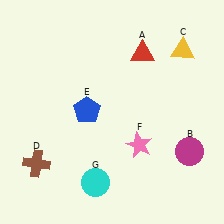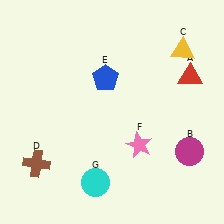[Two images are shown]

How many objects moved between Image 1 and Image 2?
2 objects moved between the two images.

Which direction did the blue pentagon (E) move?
The blue pentagon (E) moved up.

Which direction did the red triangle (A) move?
The red triangle (A) moved right.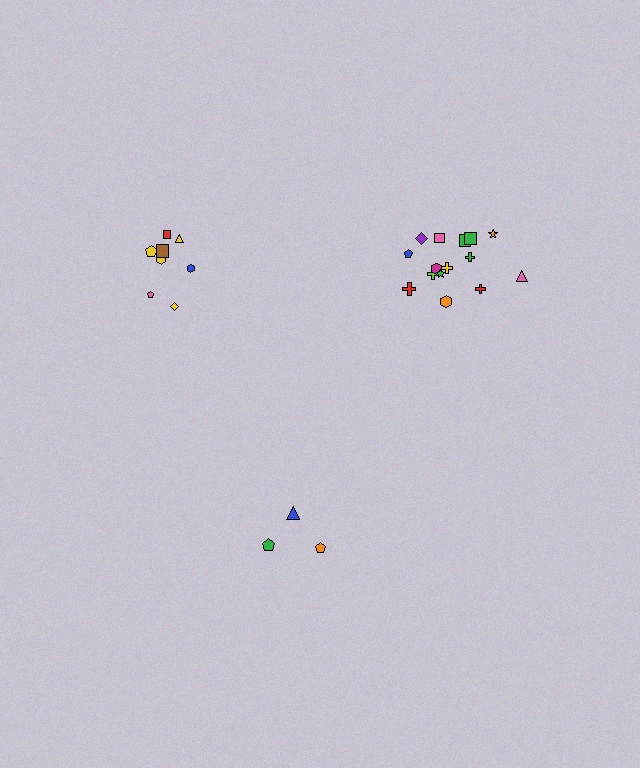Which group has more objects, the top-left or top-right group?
The top-right group.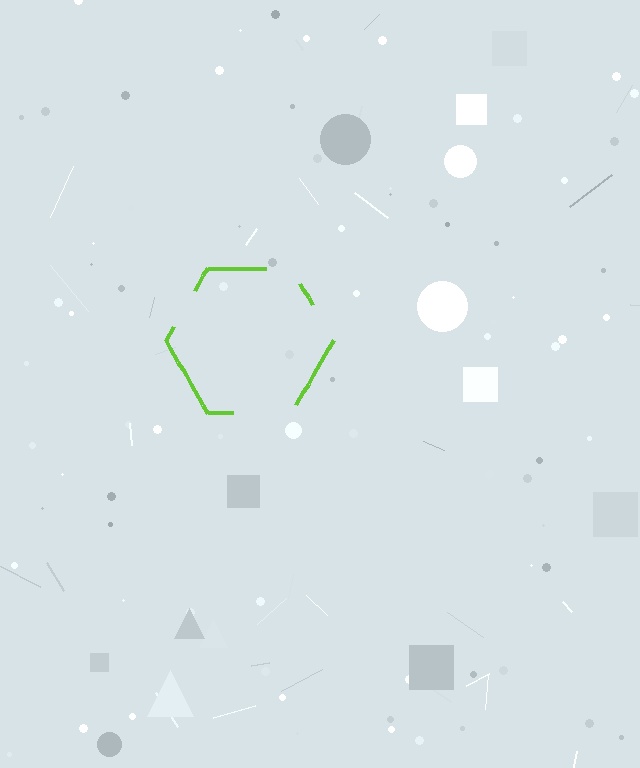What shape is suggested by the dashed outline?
The dashed outline suggests a hexagon.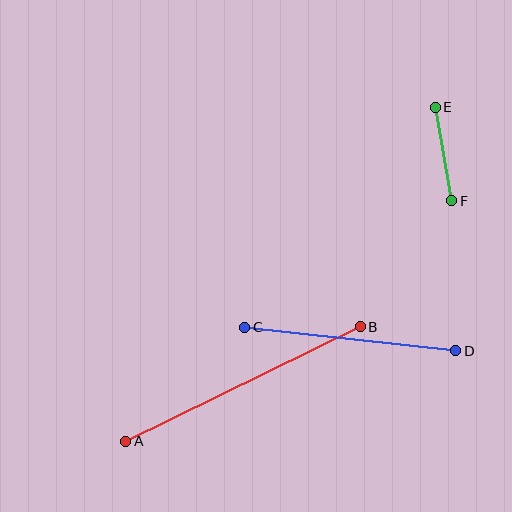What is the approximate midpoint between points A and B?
The midpoint is at approximately (243, 384) pixels.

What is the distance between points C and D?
The distance is approximately 212 pixels.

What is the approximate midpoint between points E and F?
The midpoint is at approximately (443, 154) pixels.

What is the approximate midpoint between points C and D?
The midpoint is at approximately (350, 339) pixels.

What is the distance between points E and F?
The distance is approximately 95 pixels.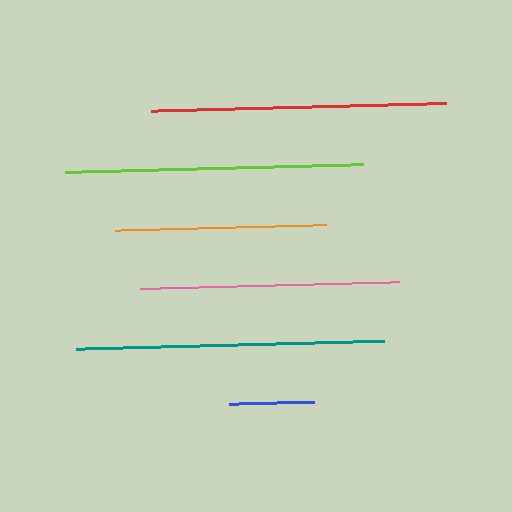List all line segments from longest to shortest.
From longest to shortest: teal, lime, red, pink, orange, blue.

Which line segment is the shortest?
The blue line is the shortest at approximately 85 pixels.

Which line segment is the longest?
The teal line is the longest at approximately 308 pixels.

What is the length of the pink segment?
The pink segment is approximately 259 pixels long.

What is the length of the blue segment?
The blue segment is approximately 85 pixels long.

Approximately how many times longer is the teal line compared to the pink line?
The teal line is approximately 1.2 times the length of the pink line.